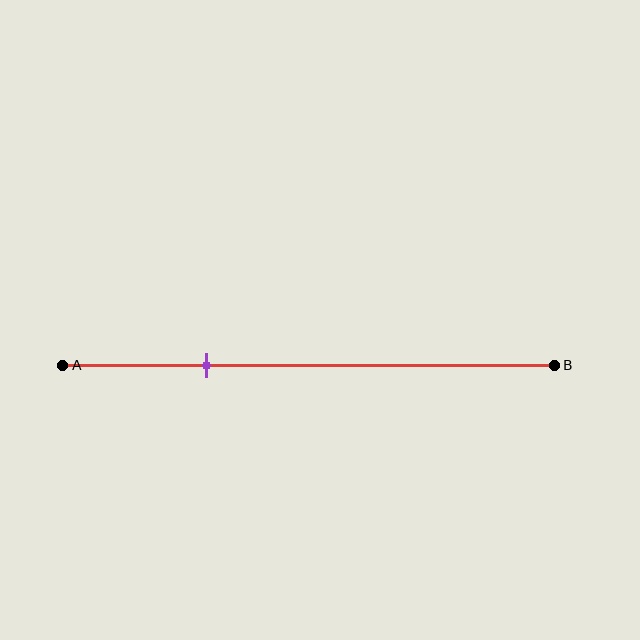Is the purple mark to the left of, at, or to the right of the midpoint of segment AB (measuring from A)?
The purple mark is to the left of the midpoint of segment AB.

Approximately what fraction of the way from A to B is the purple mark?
The purple mark is approximately 30% of the way from A to B.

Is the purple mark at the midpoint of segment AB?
No, the mark is at about 30% from A, not at the 50% midpoint.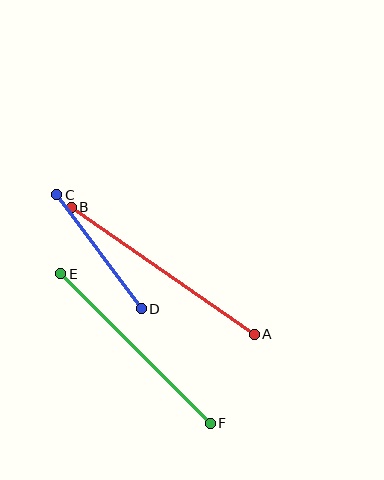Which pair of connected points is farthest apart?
Points A and B are farthest apart.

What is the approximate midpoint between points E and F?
The midpoint is at approximately (135, 349) pixels.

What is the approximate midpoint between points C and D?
The midpoint is at approximately (99, 252) pixels.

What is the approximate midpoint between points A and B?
The midpoint is at approximately (163, 271) pixels.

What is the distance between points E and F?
The distance is approximately 212 pixels.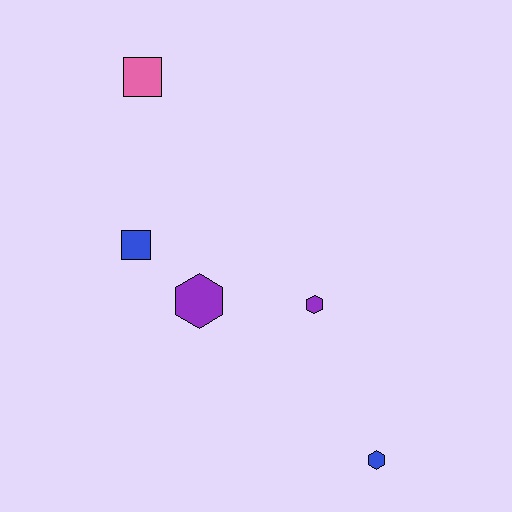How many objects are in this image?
There are 5 objects.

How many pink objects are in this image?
There is 1 pink object.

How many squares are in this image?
There are 2 squares.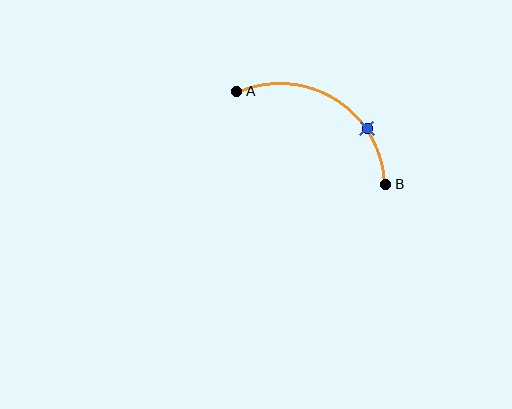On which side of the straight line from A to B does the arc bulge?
The arc bulges above the straight line connecting A and B.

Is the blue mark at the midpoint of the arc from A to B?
No. The blue mark lies on the arc but is closer to endpoint B. The arc midpoint would be at the point on the curve equidistant along the arc from both A and B.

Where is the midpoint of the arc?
The arc midpoint is the point on the curve farthest from the straight line joining A and B. It sits above that line.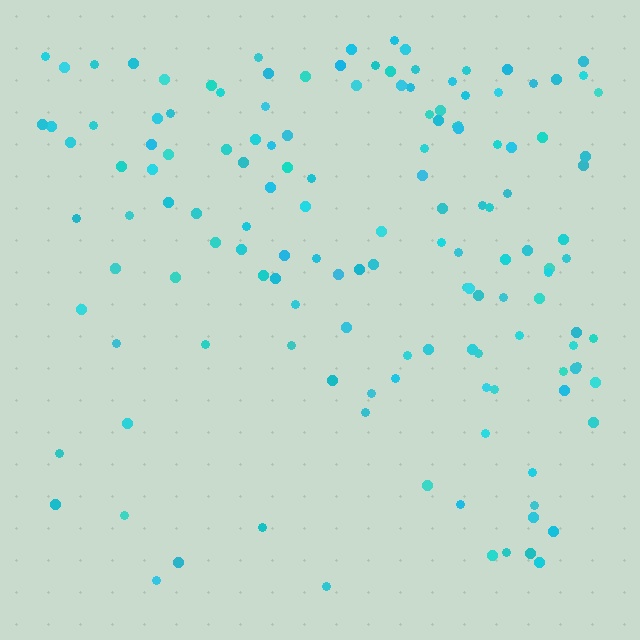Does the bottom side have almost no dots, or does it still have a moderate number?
Still a moderate number, just noticeably fewer than the top.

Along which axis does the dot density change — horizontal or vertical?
Vertical.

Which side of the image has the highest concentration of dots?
The top.